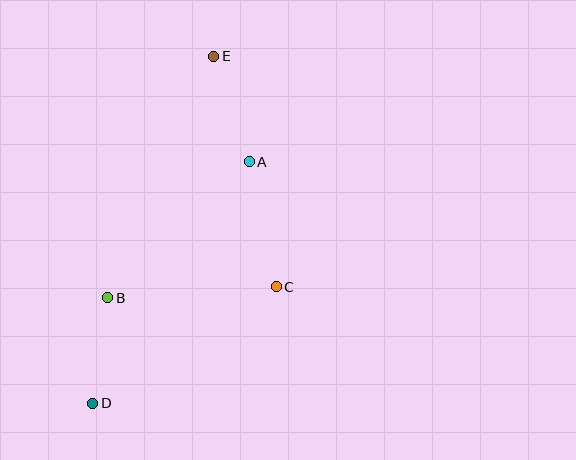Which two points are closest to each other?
Points B and D are closest to each other.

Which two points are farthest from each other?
Points D and E are farthest from each other.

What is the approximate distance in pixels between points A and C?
The distance between A and C is approximately 128 pixels.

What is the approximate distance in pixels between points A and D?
The distance between A and D is approximately 288 pixels.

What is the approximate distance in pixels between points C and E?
The distance between C and E is approximately 239 pixels.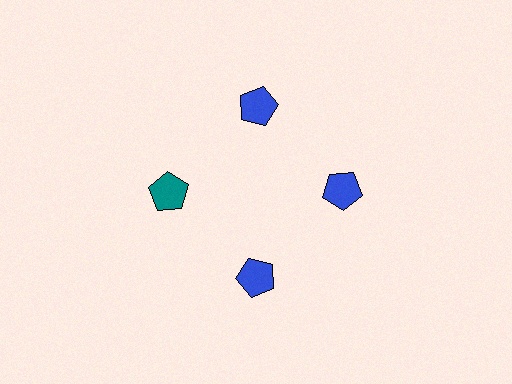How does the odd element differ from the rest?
It has a different color: teal instead of blue.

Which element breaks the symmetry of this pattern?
The teal pentagon at roughly the 9 o'clock position breaks the symmetry. All other shapes are blue pentagons.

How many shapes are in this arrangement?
There are 4 shapes arranged in a ring pattern.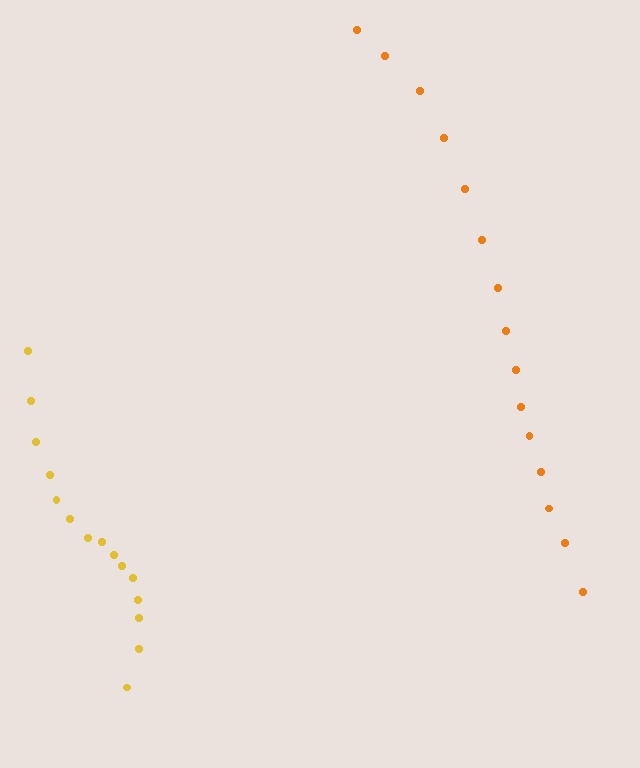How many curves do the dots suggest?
There are 2 distinct paths.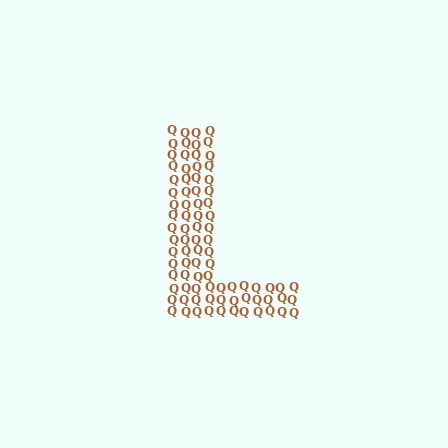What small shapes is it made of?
It is made of small letter Q's.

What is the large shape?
The large shape is the letter L.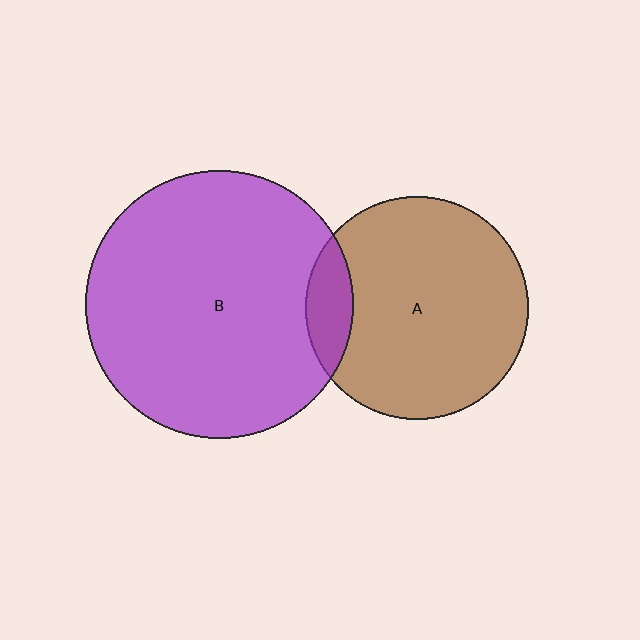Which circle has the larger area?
Circle B (purple).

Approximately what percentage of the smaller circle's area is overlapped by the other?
Approximately 10%.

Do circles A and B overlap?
Yes.